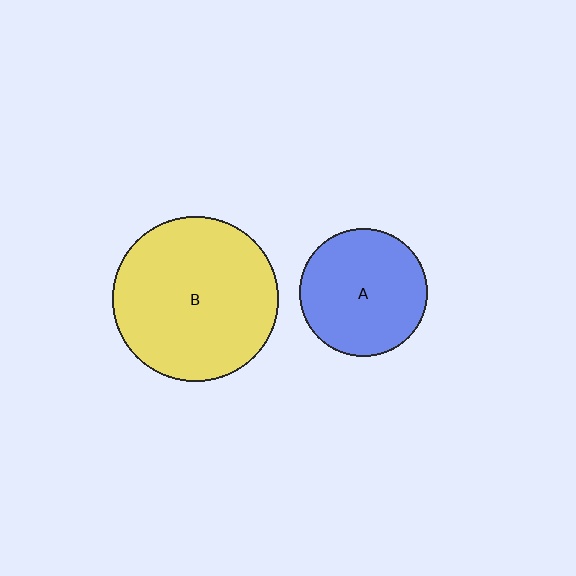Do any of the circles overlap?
No, none of the circles overlap.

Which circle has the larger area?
Circle B (yellow).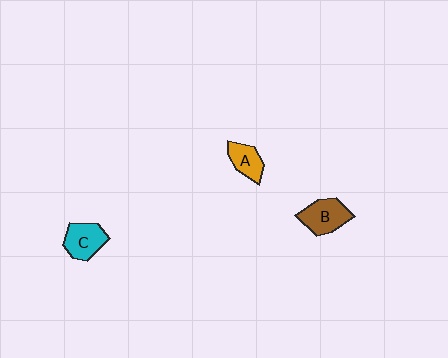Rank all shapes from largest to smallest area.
From largest to smallest: B (brown), C (cyan), A (orange).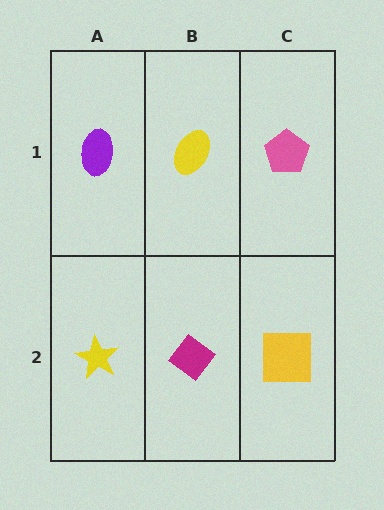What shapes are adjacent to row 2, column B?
A yellow ellipse (row 1, column B), a yellow star (row 2, column A), a yellow square (row 2, column C).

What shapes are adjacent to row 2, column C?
A pink pentagon (row 1, column C), a magenta diamond (row 2, column B).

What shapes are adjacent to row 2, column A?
A purple ellipse (row 1, column A), a magenta diamond (row 2, column B).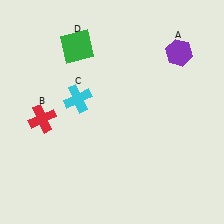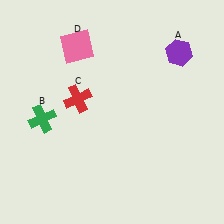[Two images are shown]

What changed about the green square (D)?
In Image 1, D is green. In Image 2, it changed to pink.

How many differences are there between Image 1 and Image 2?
There are 3 differences between the two images.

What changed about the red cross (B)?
In Image 1, B is red. In Image 2, it changed to green.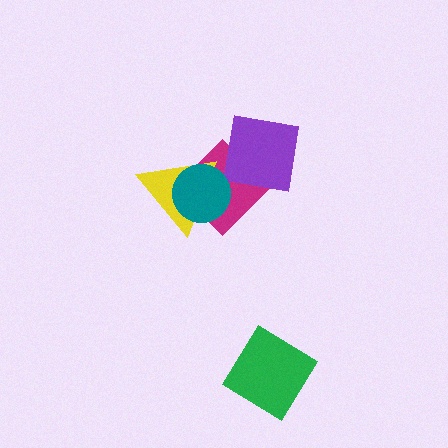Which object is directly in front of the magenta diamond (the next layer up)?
The yellow triangle is directly in front of the magenta diamond.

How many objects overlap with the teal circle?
2 objects overlap with the teal circle.